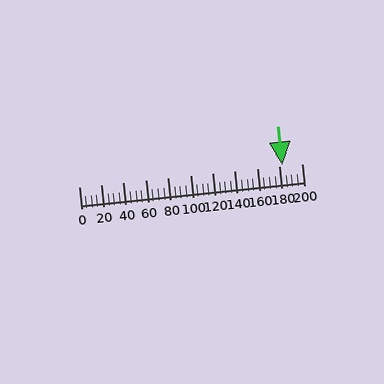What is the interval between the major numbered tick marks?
The major tick marks are spaced 20 units apart.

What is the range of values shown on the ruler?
The ruler shows values from 0 to 200.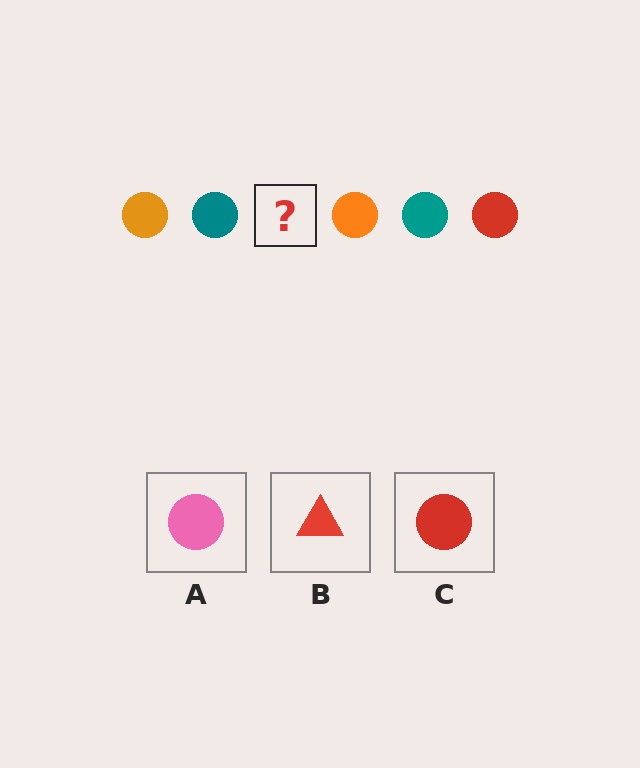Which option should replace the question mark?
Option C.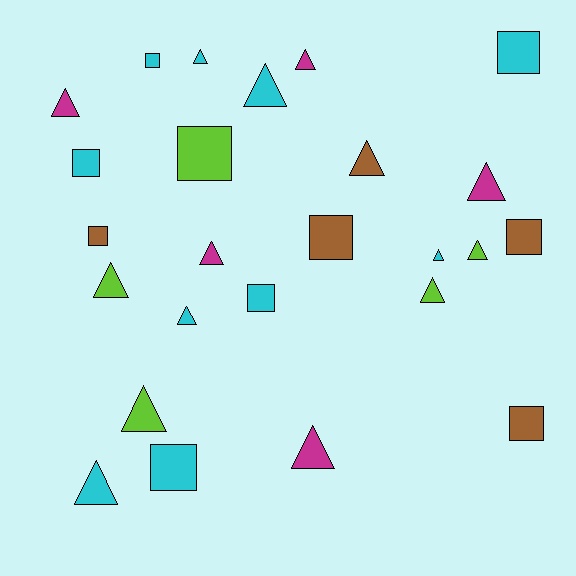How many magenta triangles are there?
There are 5 magenta triangles.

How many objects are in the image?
There are 25 objects.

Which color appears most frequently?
Cyan, with 10 objects.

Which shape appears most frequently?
Triangle, with 15 objects.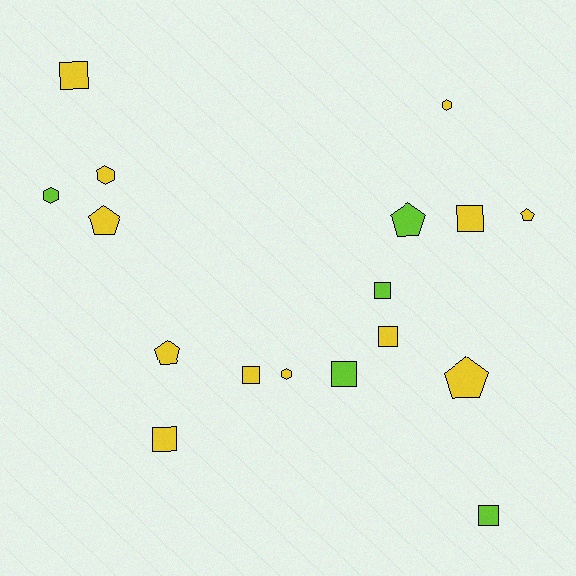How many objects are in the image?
There are 17 objects.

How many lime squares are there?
There are 3 lime squares.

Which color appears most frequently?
Yellow, with 12 objects.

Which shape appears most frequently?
Square, with 8 objects.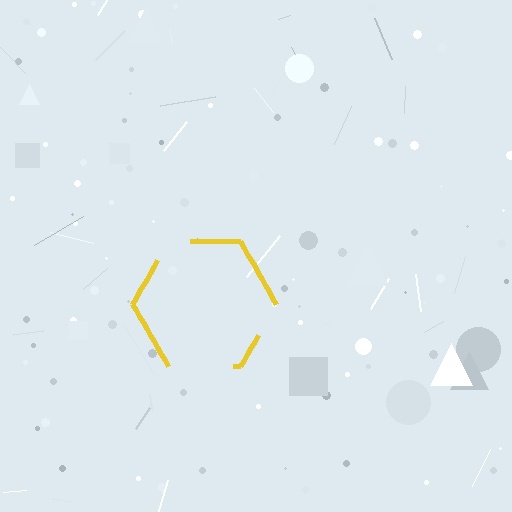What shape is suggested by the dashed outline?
The dashed outline suggests a hexagon.